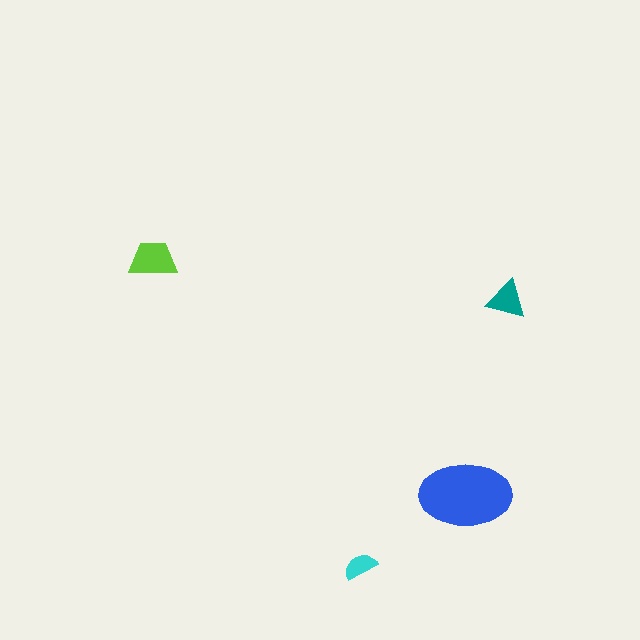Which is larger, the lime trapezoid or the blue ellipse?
The blue ellipse.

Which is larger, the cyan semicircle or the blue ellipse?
The blue ellipse.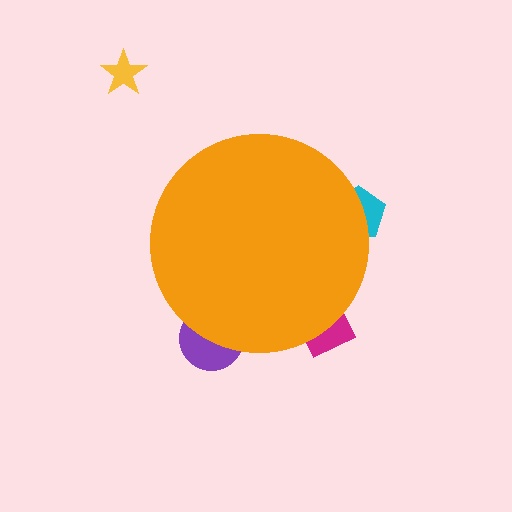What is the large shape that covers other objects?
An orange circle.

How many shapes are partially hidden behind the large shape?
3 shapes are partially hidden.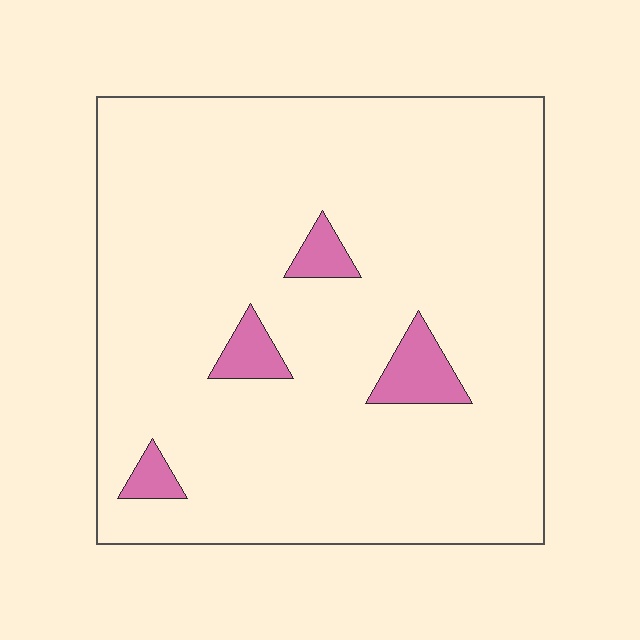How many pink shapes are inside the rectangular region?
4.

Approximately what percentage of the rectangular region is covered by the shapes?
Approximately 5%.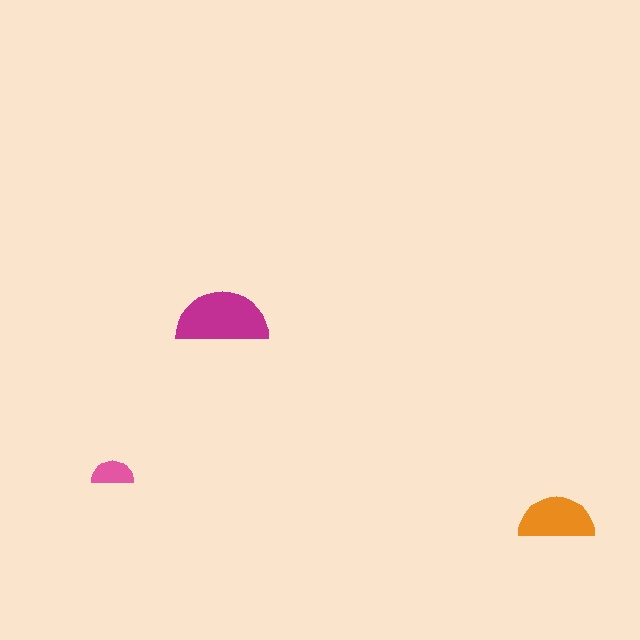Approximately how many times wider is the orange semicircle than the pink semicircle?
About 2 times wider.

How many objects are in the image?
There are 3 objects in the image.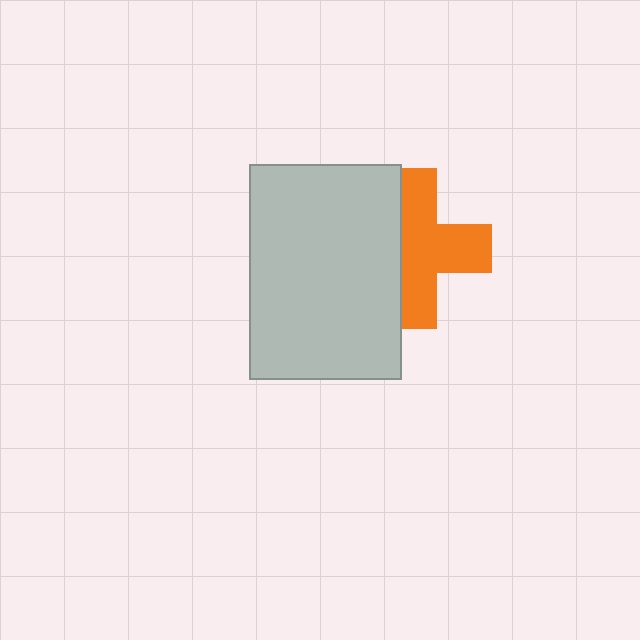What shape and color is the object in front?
The object in front is a light gray rectangle.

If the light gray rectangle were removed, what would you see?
You would see the complete orange cross.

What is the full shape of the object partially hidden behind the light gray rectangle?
The partially hidden object is an orange cross.